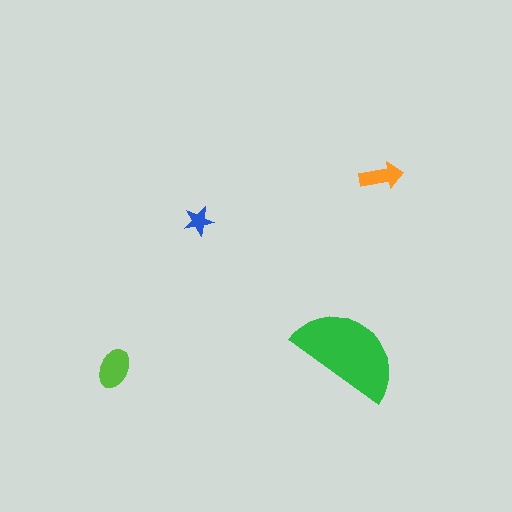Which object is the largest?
The green semicircle.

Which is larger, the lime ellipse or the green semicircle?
The green semicircle.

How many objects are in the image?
There are 4 objects in the image.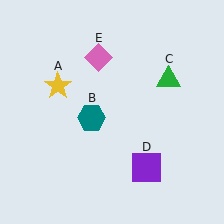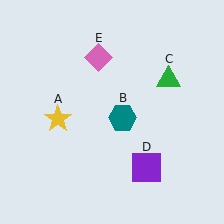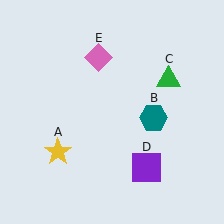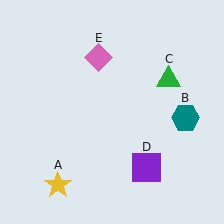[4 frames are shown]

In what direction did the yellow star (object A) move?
The yellow star (object A) moved down.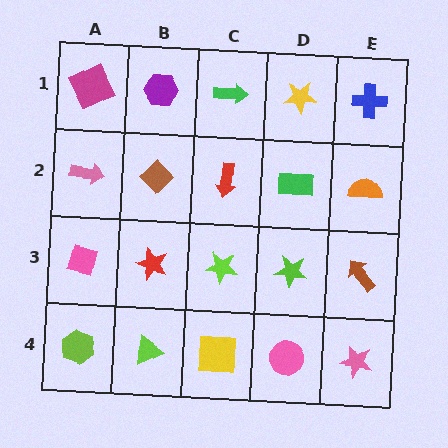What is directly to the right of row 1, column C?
A yellow star.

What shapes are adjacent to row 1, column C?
A red arrow (row 2, column C), a purple hexagon (row 1, column B), a yellow star (row 1, column D).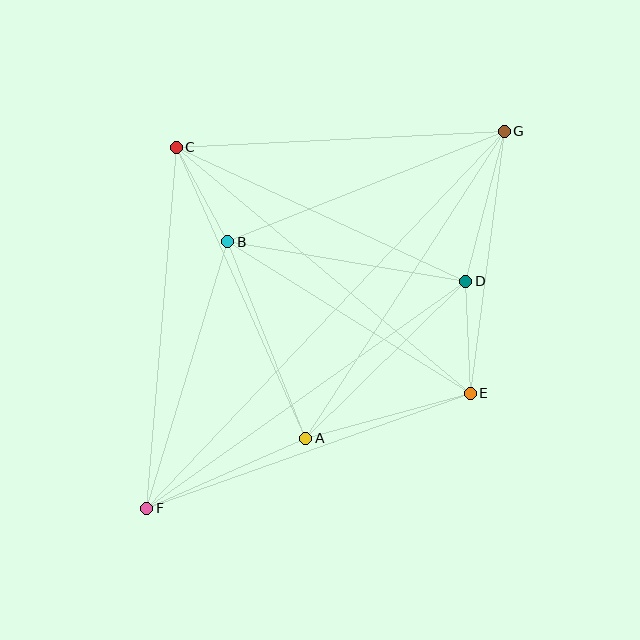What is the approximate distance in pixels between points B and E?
The distance between B and E is approximately 286 pixels.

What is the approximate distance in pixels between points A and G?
The distance between A and G is approximately 365 pixels.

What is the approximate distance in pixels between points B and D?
The distance between B and D is approximately 241 pixels.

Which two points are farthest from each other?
Points F and G are farthest from each other.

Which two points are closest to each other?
Points B and C are closest to each other.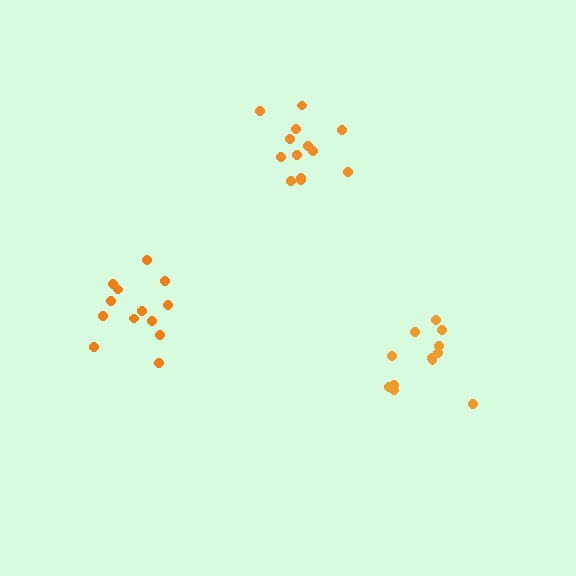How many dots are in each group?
Group 1: 12 dots, Group 2: 13 dots, Group 3: 13 dots (38 total).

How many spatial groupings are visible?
There are 3 spatial groupings.